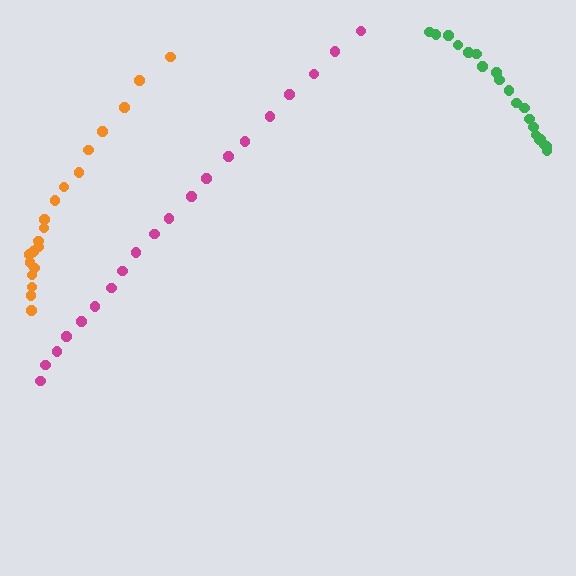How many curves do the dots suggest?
There are 3 distinct paths.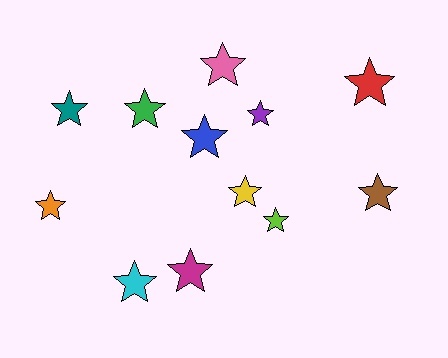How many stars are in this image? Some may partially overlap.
There are 12 stars.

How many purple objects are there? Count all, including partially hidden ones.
There is 1 purple object.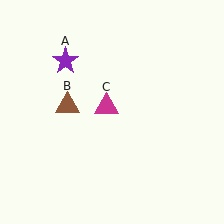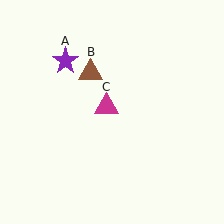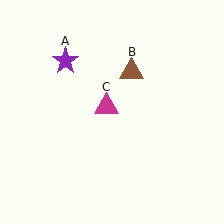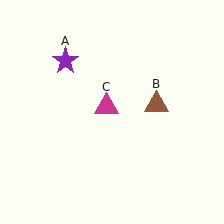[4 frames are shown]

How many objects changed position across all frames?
1 object changed position: brown triangle (object B).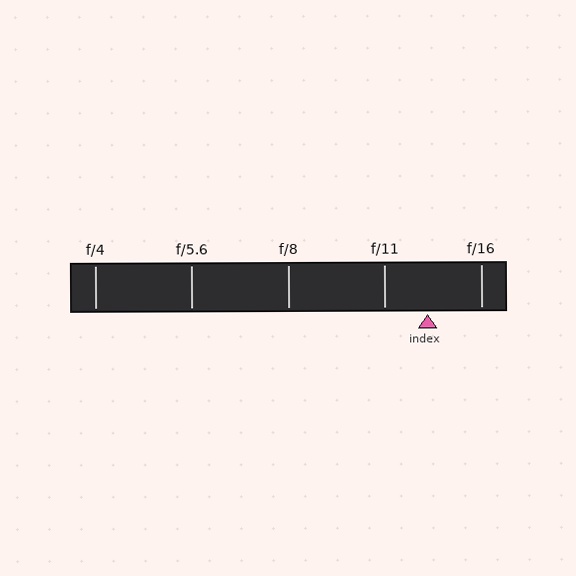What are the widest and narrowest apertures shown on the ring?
The widest aperture shown is f/4 and the narrowest is f/16.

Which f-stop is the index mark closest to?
The index mark is closest to f/11.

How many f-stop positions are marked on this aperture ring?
There are 5 f-stop positions marked.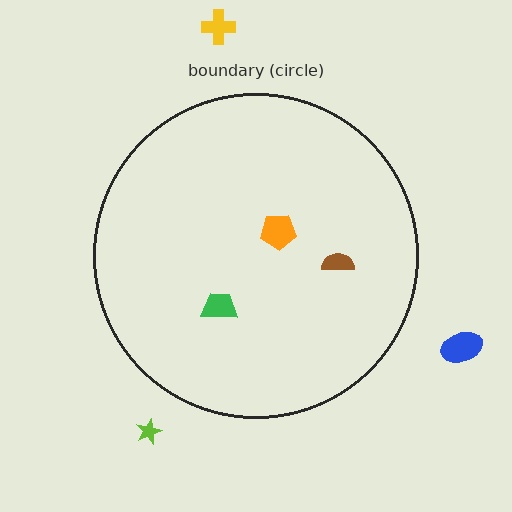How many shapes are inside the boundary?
3 inside, 3 outside.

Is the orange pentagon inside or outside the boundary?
Inside.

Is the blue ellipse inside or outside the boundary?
Outside.